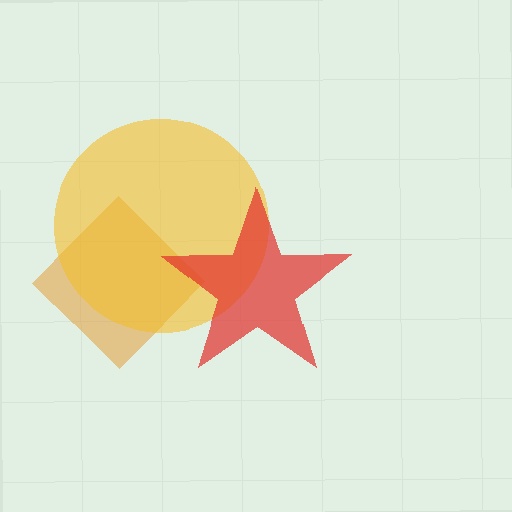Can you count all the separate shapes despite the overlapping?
Yes, there are 3 separate shapes.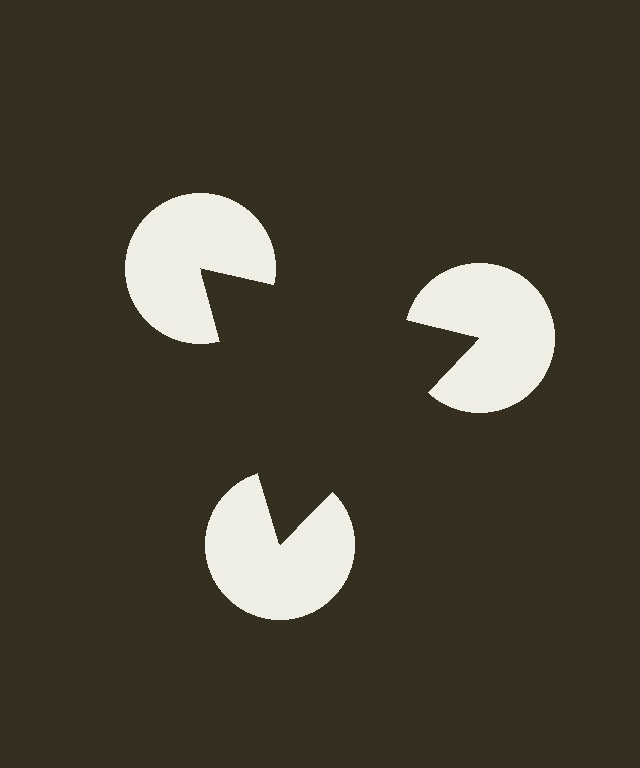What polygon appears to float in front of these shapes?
An illusory triangle — its edges are inferred from the aligned wedge cuts in the pac-man discs, not physically drawn.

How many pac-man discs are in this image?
There are 3 — one at each vertex of the illusory triangle.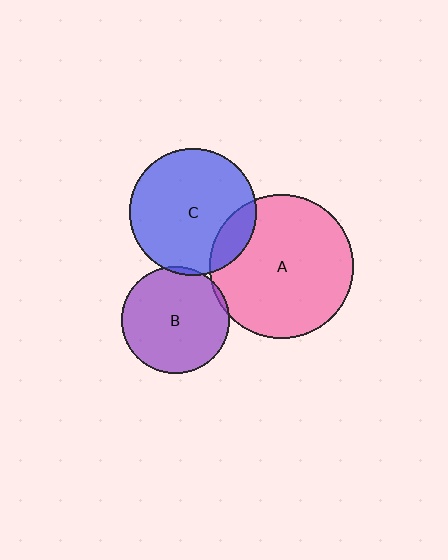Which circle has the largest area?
Circle A (pink).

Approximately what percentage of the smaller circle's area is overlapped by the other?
Approximately 5%.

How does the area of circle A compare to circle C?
Approximately 1.3 times.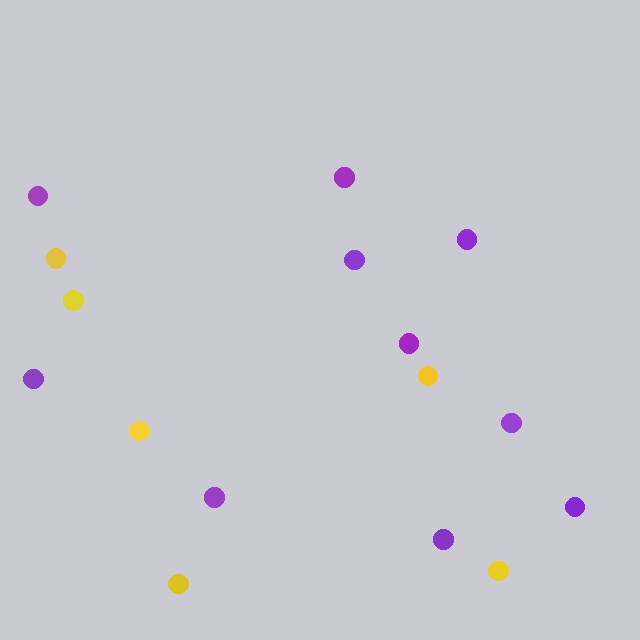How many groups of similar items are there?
There are 2 groups: one group of purple circles (10) and one group of yellow circles (6).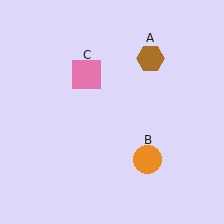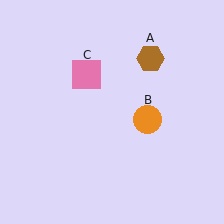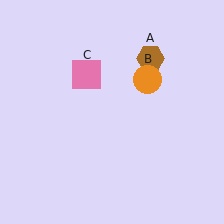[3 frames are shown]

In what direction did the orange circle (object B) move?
The orange circle (object B) moved up.